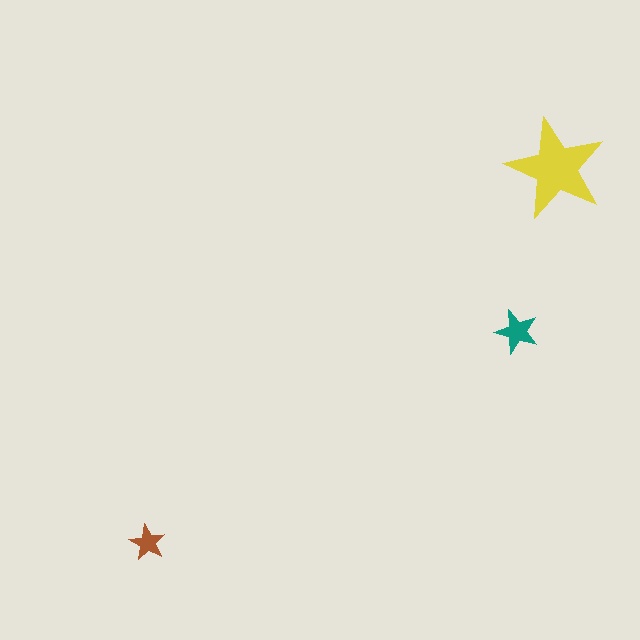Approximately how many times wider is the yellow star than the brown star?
About 3 times wider.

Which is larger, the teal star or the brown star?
The teal one.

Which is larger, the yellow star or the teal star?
The yellow one.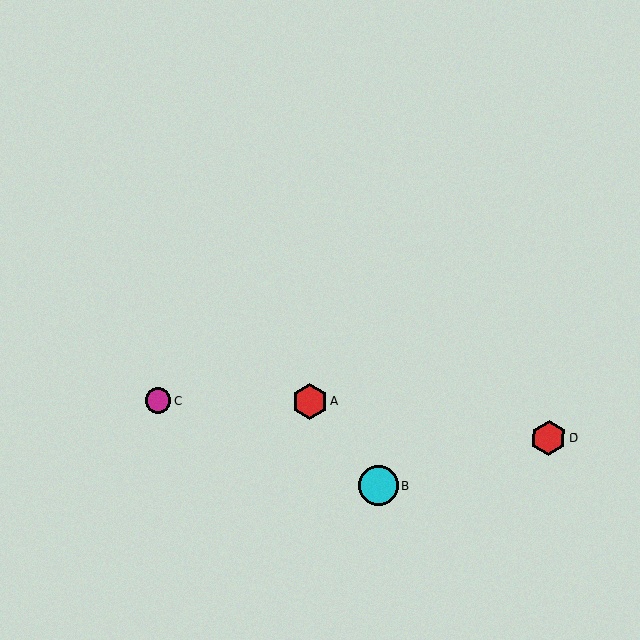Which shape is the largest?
The cyan circle (labeled B) is the largest.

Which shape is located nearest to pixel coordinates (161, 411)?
The magenta circle (labeled C) at (158, 400) is nearest to that location.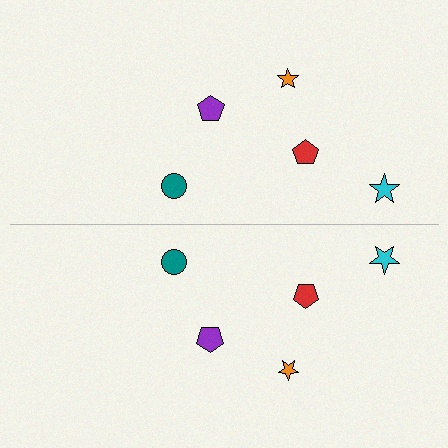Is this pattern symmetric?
Yes, this pattern has bilateral (reflection) symmetry.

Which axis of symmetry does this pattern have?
The pattern has a horizontal axis of symmetry running through the center of the image.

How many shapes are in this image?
There are 10 shapes in this image.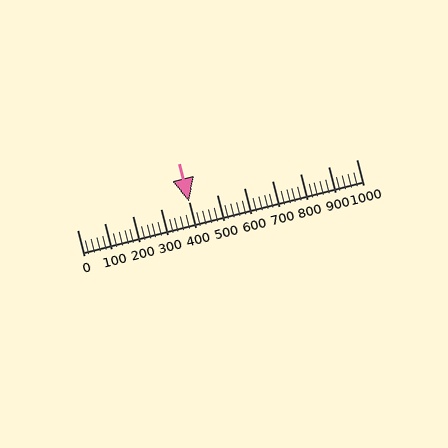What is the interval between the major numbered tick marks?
The major tick marks are spaced 100 units apart.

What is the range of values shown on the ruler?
The ruler shows values from 0 to 1000.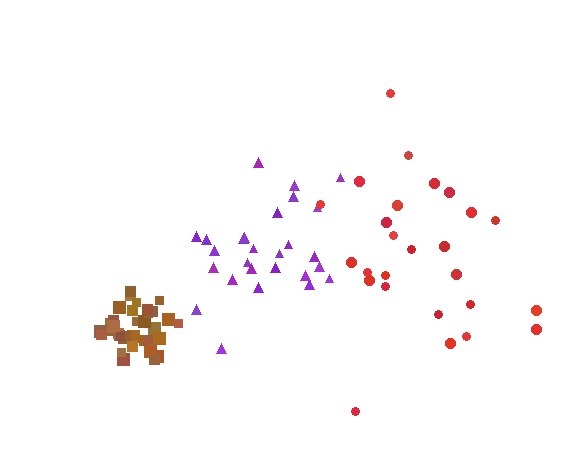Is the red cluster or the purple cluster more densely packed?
Purple.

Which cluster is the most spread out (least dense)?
Red.